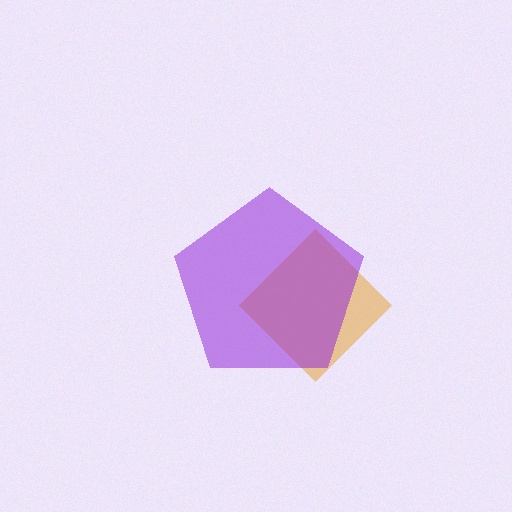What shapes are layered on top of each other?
The layered shapes are: an orange diamond, a purple pentagon.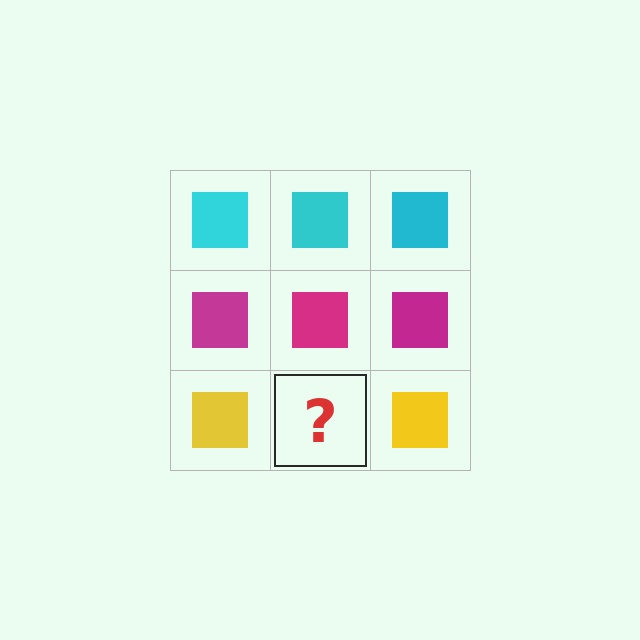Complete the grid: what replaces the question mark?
The question mark should be replaced with a yellow square.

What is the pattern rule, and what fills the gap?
The rule is that each row has a consistent color. The gap should be filled with a yellow square.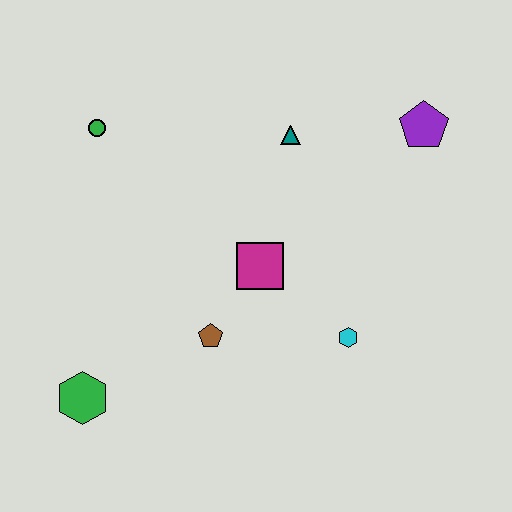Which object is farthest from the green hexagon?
The purple pentagon is farthest from the green hexagon.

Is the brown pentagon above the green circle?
No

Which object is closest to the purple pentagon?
The teal triangle is closest to the purple pentagon.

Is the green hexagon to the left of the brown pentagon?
Yes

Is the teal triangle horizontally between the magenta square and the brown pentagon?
No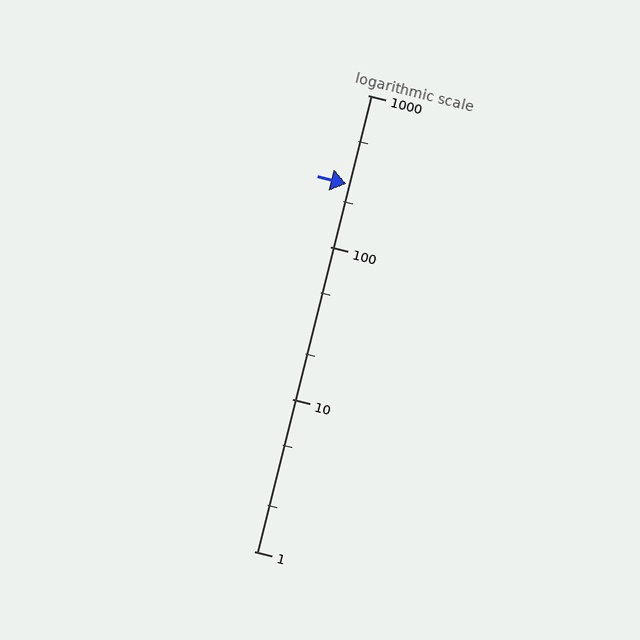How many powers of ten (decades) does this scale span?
The scale spans 3 decades, from 1 to 1000.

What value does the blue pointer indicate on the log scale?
The pointer indicates approximately 260.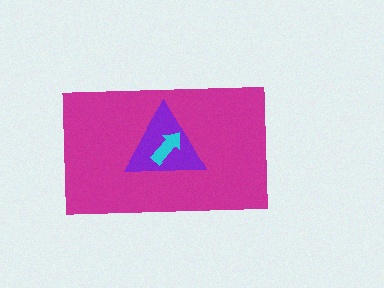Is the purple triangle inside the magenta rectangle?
Yes.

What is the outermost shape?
The magenta rectangle.